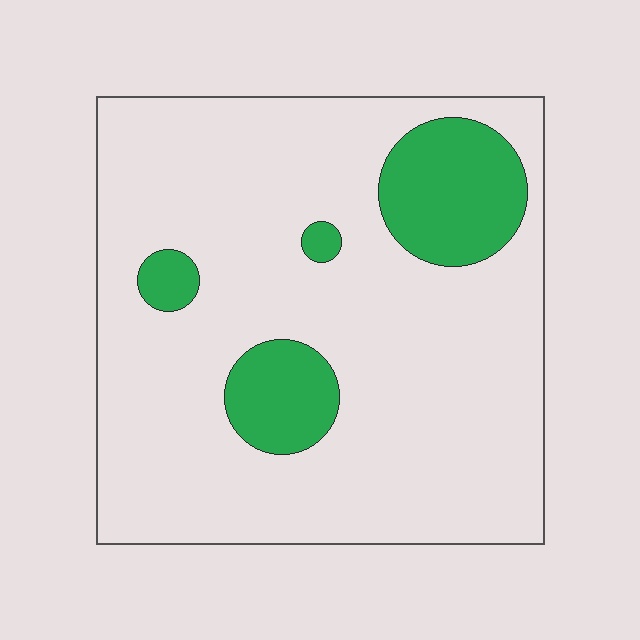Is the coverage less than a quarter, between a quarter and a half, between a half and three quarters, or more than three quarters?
Less than a quarter.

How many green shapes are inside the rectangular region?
4.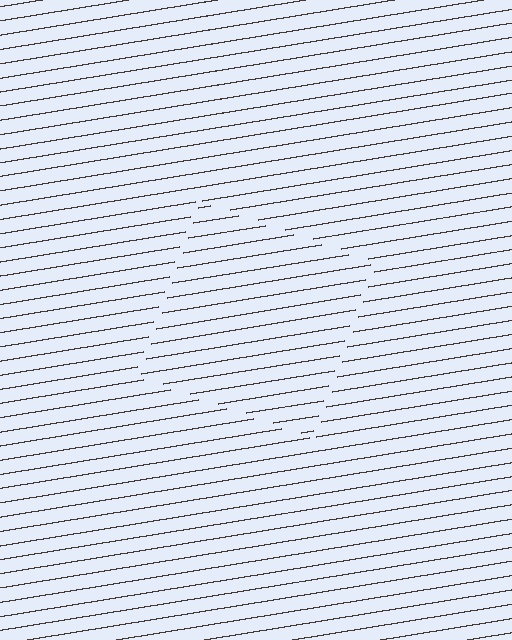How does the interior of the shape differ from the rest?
The interior of the shape contains the same grating, shifted by half a period — the contour is defined by the phase discontinuity where line-ends from the inner and outer gratings abut.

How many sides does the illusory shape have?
4 sides — the line-ends trace a square.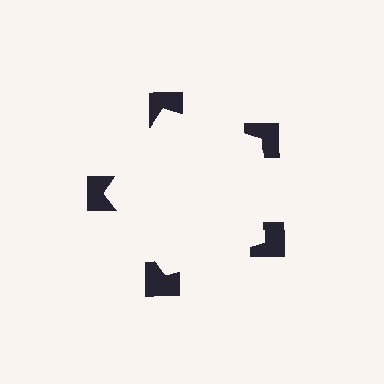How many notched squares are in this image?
There are 5 — one at each vertex of the illusory pentagon.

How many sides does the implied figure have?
5 sides.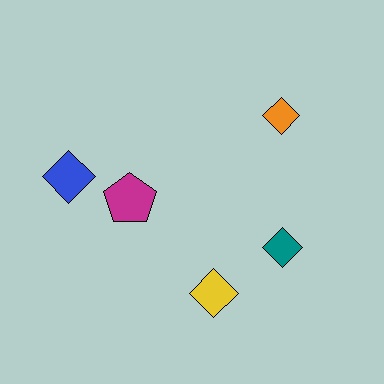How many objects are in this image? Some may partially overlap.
There are 5 objects.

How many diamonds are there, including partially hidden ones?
There are 4 diamonds.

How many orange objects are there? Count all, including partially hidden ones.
There is 1 orange object.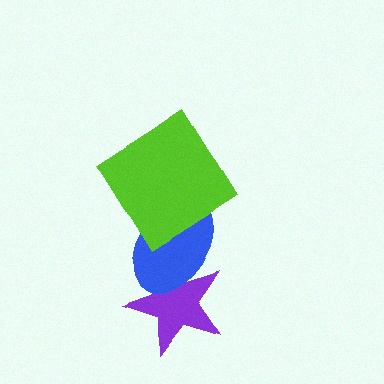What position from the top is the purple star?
The purple star is 3rd from the top.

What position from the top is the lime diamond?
The lime diamond is 1st from the top.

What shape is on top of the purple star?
The blue ellipse is on top of the purple star.